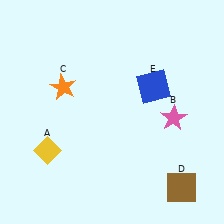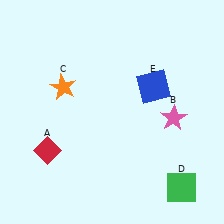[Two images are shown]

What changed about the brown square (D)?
In Image 1, D is brown. In Image 2, it changed to green.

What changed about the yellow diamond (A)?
In Image 1, A is yellow. In Image 2, it changed to red.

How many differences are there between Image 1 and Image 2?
There are 2 differences between the two images.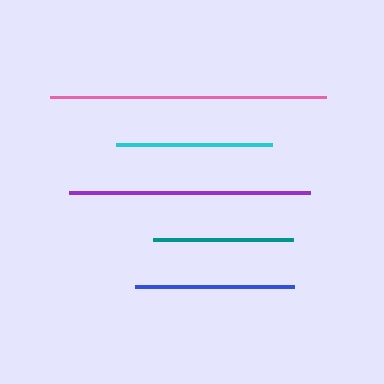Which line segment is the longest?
The pink line is the longest at approximately 276 pixels.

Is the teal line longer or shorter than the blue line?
The blue line is longer than the teal line.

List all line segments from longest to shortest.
From longest to shortest: pink, purple, blue, cyan, teal.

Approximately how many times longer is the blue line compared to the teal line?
The blue line is approximately 1.1 times the length of the teal line.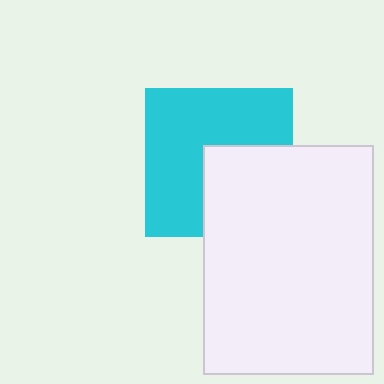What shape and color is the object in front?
The object in front is a white rectangle.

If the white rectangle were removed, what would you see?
You would see the complete cyan square.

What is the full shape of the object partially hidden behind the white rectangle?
The partially hidden object is a cyan square.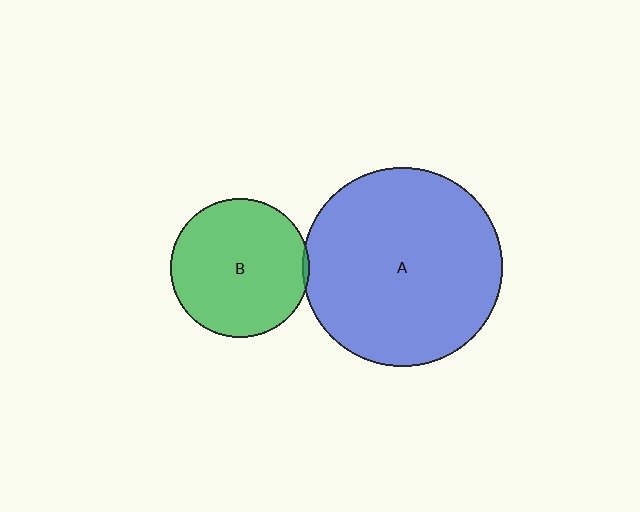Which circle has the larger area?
Circle A (blue).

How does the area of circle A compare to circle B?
Approximately 2.1 times.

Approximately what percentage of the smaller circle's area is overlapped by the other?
Approximately 5%.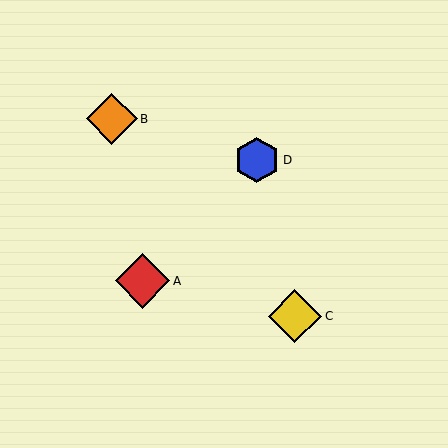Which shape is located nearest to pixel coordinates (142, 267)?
The red diamond (labeled A) at (143, 281) is nearest to that location.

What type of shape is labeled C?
Shape C is a yellow diamond.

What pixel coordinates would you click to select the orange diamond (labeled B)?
Click at (112, 119) to select the orange diamond B.